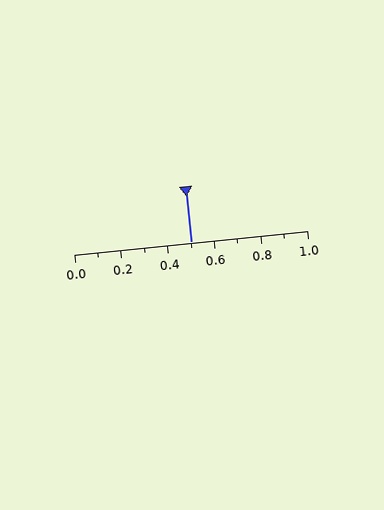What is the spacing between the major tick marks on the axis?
The major ticks are spaced 0.2 apart.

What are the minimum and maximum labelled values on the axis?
The axis runs from 0.0 to 1.0.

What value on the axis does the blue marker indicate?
The marker indicates approximately 0.5.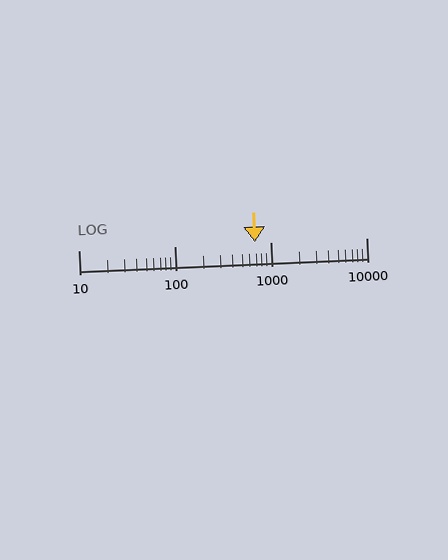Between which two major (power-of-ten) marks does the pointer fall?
The pointer is between 100 and 1000.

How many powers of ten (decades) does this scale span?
The scale spans 3 decades, from 10 to 10000.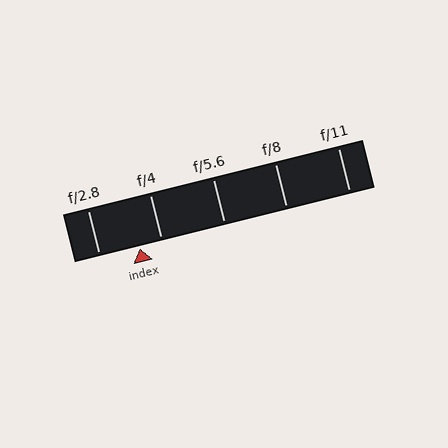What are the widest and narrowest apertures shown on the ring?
The widest aperture shown is f/2.8 and the narrowest is f/11.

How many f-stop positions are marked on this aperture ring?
There are 5 f-stop positions marked.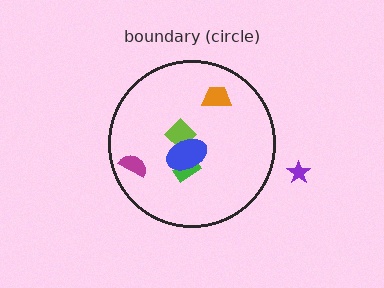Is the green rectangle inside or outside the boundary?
Inside.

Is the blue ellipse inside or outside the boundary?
Inside.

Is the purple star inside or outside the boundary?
Outside.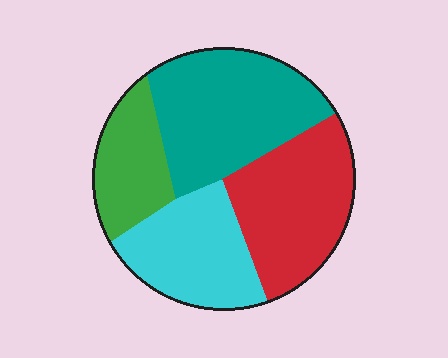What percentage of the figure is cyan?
Cyan covers around 25% of the figure.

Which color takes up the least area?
Green, at roughly 15%.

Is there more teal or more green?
Teal.